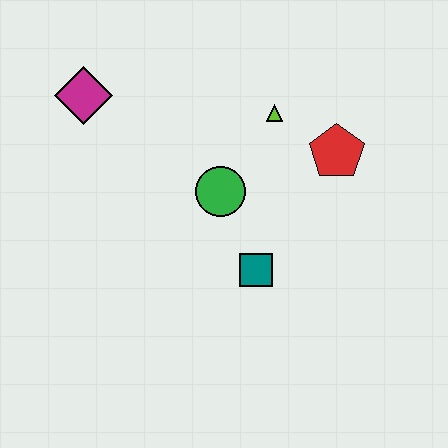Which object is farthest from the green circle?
The magenta diamond is farthest from the green circle.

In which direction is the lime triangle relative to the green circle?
The lime triangle is above the green circle.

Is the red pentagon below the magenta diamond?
Yes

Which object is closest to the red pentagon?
The lime triangle is closest to the red pentagon.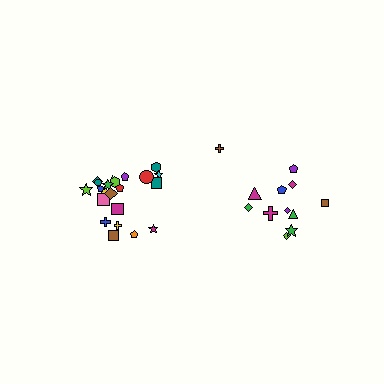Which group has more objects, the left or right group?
The left group.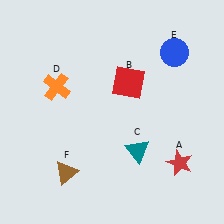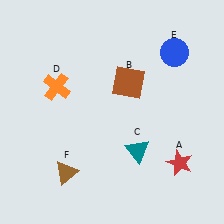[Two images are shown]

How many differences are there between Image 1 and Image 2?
There is 1 difference between the two images.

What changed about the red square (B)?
In Image 1, B is red. In Image 2, it changed to brown.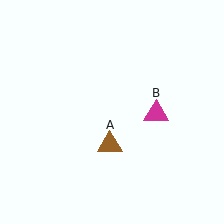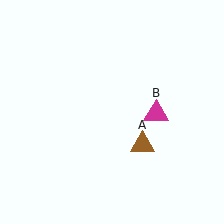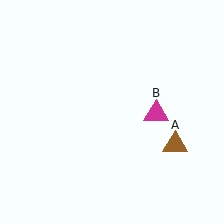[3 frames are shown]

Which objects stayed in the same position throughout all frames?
Magenta triangle (object B) remained stationary.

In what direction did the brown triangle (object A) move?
The brown triangle (object A) moved right.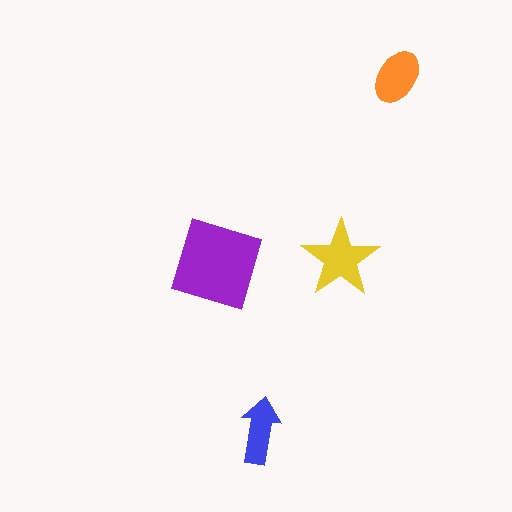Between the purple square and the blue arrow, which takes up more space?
The purple square.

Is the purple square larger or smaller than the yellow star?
Larger.